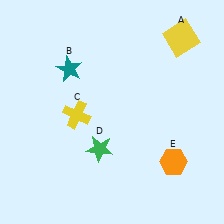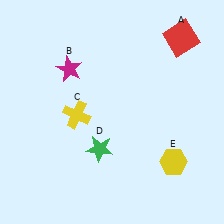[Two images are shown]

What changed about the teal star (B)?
In Image 1, B is teal. In Image 2, it changed to magenta.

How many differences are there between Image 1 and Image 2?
There are 3 differences between the two images.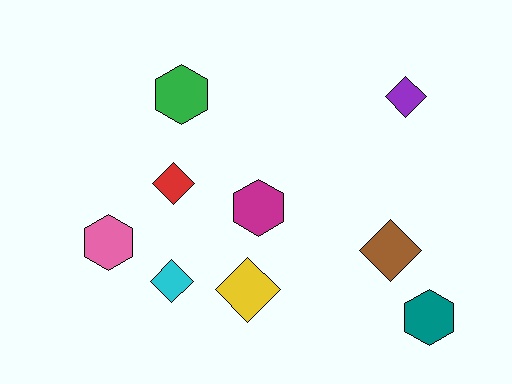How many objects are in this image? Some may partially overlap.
There are 9 objects.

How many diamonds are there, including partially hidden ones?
There are 5 diamonds.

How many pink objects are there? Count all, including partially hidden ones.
There is 1 pink object.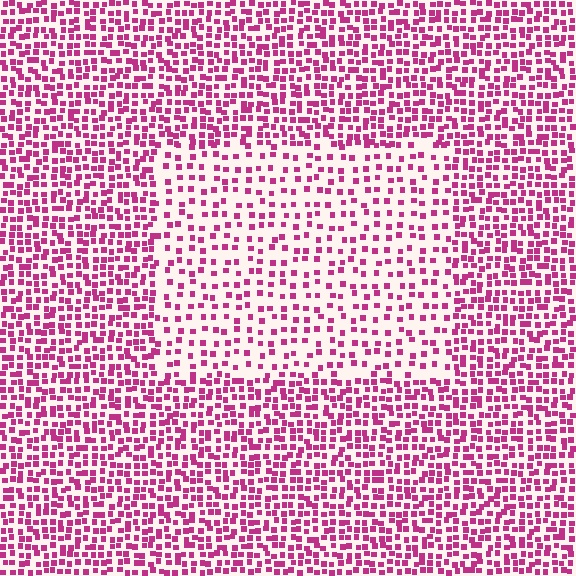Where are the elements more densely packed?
The elements are more densely packed outside the rectangle boundary.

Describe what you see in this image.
The image contains small magenta elements arranged at two different densities. A rectangle-shaped region is visible where the elements are less densely packed than the surrounding area.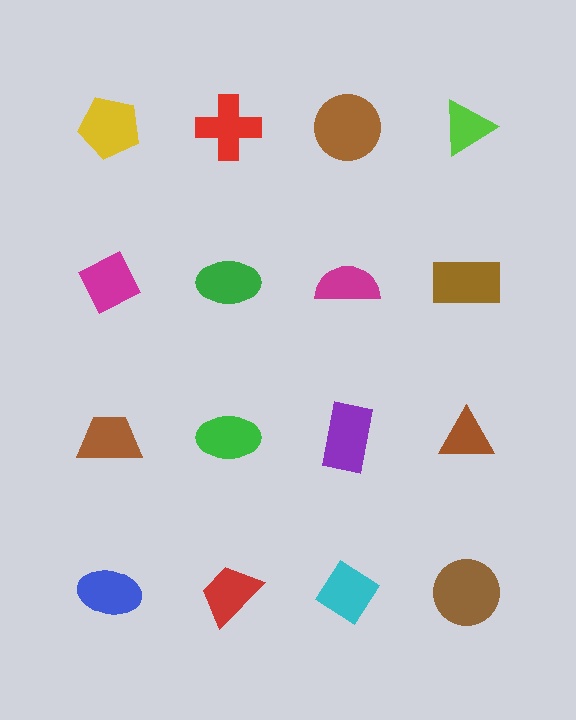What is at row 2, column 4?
A brown rectangle.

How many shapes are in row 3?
4 shapes.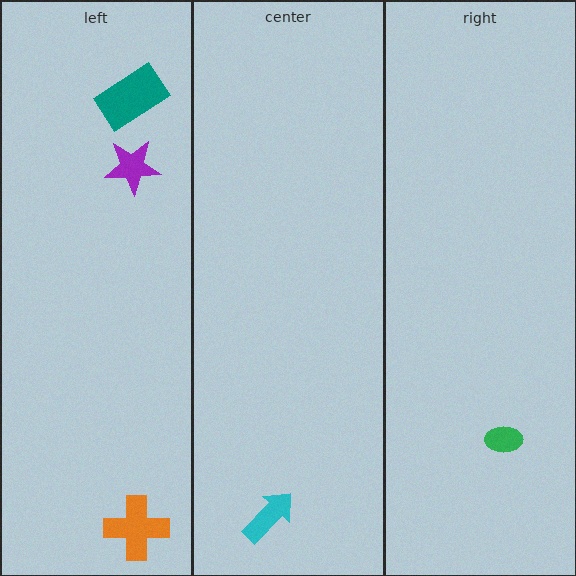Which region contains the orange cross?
The left region.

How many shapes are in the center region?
1.